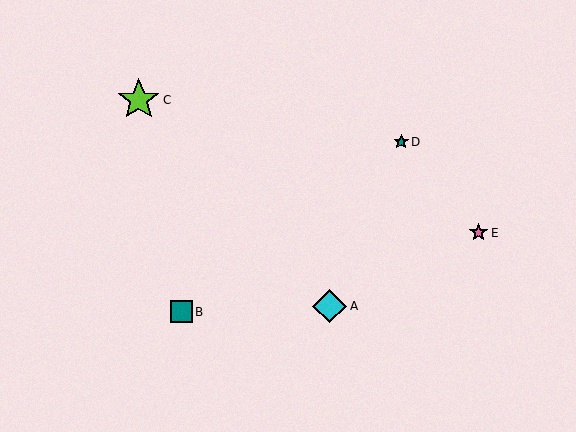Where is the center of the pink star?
The center of the pink star is at (479, 233).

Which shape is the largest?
The lime star (labeled C) is the largest.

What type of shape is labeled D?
Shape D is a teal star.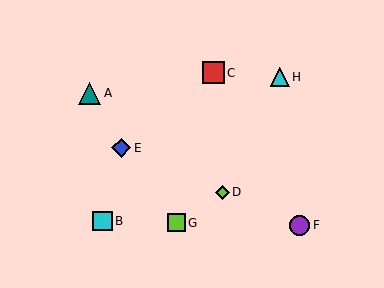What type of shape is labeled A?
Shape A is a teal triangle.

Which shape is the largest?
The teal triangle (labeled A) is the largest.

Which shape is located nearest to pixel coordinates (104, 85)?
The teal triangle (labeled A) at (90, 93) is nearest to that location.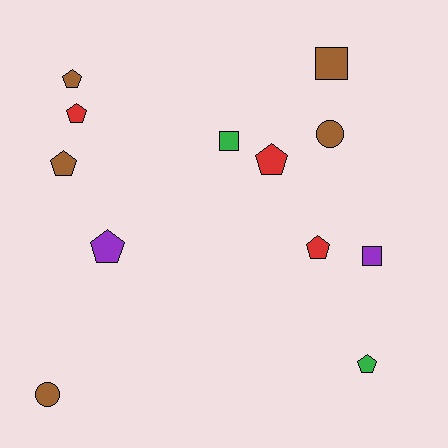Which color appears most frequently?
Brown, with 5 objects.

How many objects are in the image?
There are 12 objects.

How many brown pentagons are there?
There are 2 brown pentagons.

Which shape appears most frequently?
Pentagon, with 7 objects.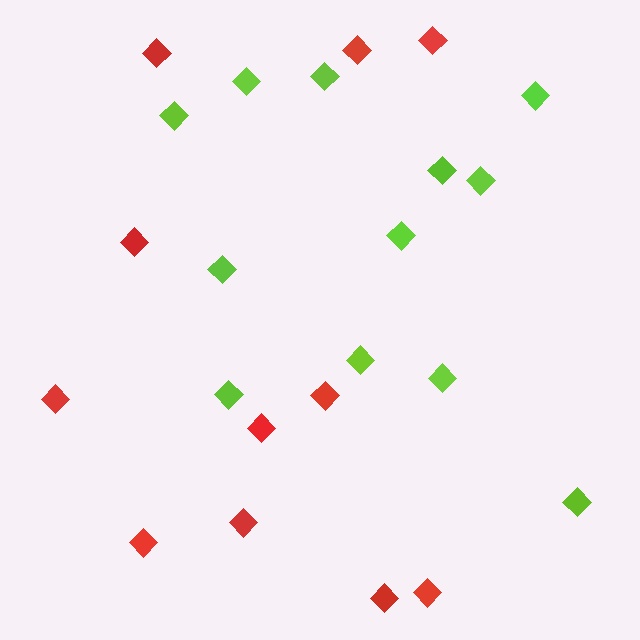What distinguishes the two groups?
There are 2 groups: one group of red diamonds (11) and one group of lime diamonds (12).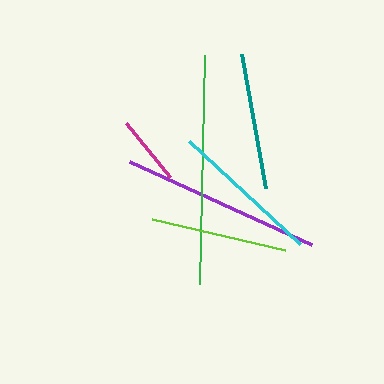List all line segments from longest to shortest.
From longest to shortest: green, purple, cyan, teal, lime, magenta.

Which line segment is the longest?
The green line is the longest at approximately 229 pixels.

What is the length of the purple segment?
The purple segment is approximately 201 pixels long.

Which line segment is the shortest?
The magenta line is the shortest at approximately 69 pixels.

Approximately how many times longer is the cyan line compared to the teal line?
The cyan line is approximately 1.1 times the length of the teal line.